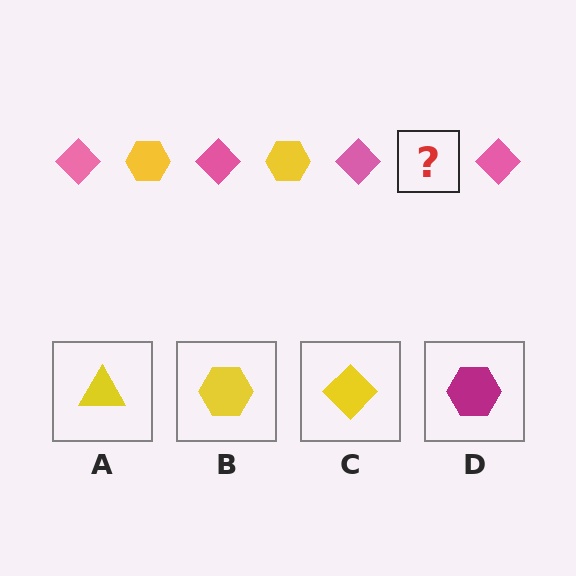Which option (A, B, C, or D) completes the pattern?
B.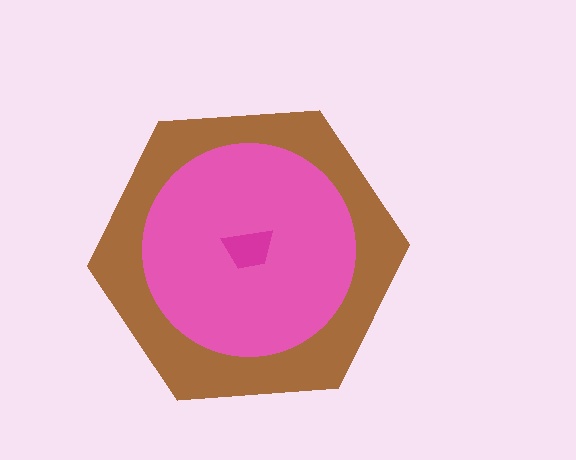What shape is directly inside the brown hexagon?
The pink circle.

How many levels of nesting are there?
3.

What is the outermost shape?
The brown hexagon.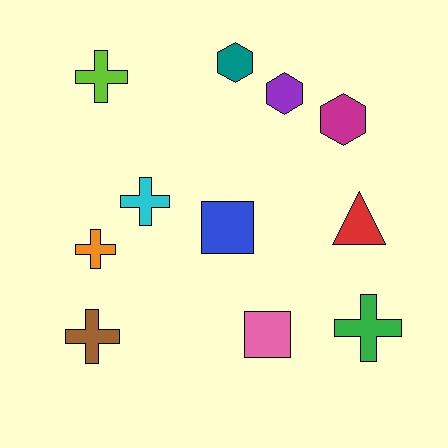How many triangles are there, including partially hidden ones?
There is 1 triangle.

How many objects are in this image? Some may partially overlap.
There are 11 objects.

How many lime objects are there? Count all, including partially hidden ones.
There is 1 lime object.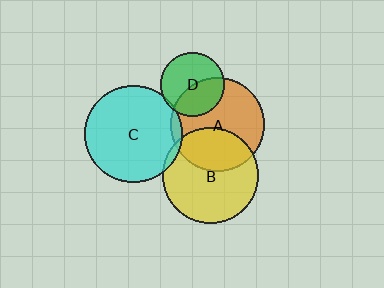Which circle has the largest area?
Circle C (cyan).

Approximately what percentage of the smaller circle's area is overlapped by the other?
Approximately 5%.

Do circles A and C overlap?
Yes.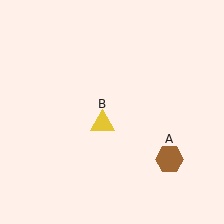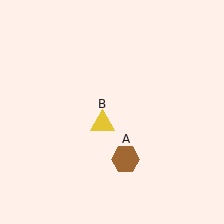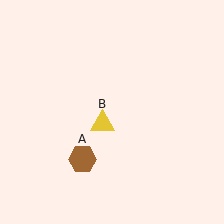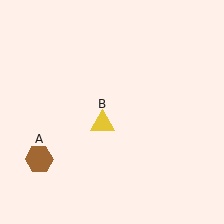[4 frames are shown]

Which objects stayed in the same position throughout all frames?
Yellow triangle (object B) remained stationary.